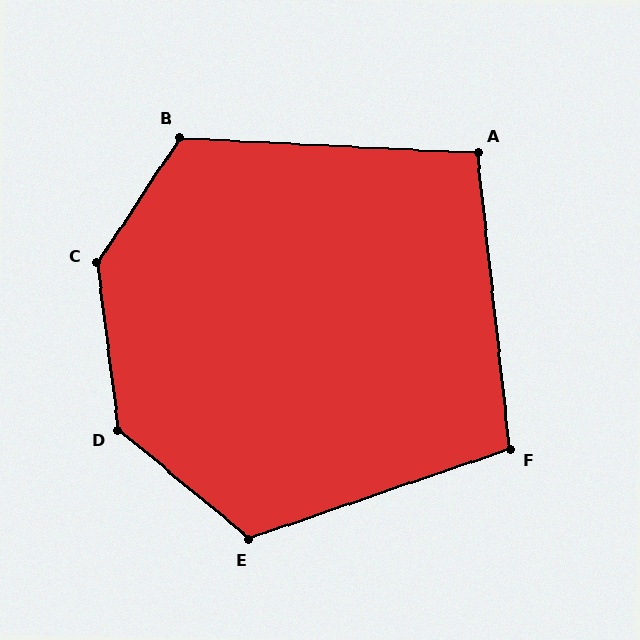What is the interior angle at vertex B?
Approximately 121 degrees (obtuse).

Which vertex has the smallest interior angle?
A, at approximately 99 degrees.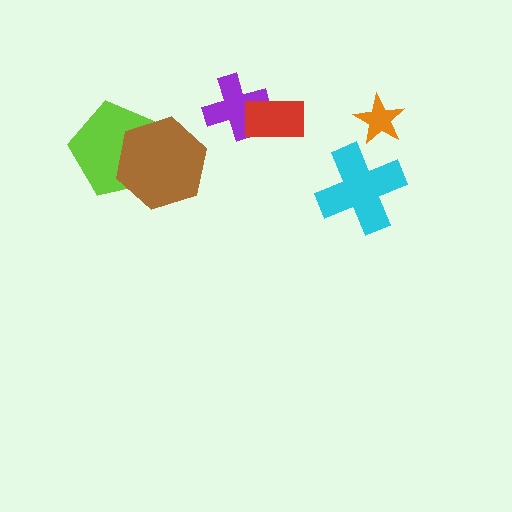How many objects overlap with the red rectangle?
1 object overlaps with the red rectangle.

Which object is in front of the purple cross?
The red rectangle is in front of the purple cross.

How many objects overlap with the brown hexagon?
1 object overlaps with the brown hexagon.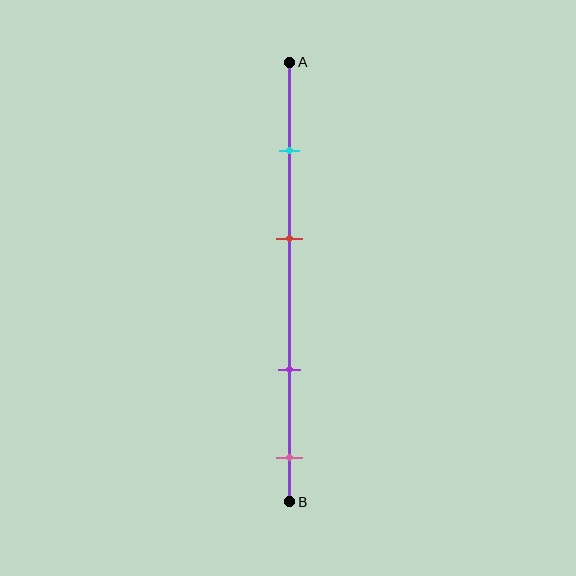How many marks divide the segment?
There are 4 marks dividing the segment.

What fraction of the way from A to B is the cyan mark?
The cyan mark is approximately 20% (0.2) of the way from A to B.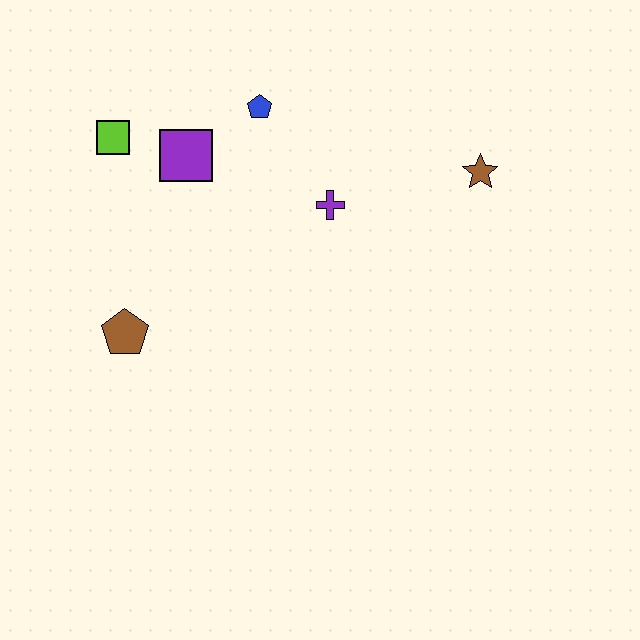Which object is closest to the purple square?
The lime square is closest to the purple square.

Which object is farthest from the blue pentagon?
The brown pentagon is farthest from the blue pentagon.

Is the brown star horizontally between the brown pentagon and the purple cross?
No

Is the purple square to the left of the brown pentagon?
No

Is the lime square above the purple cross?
Yes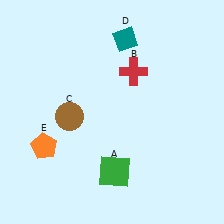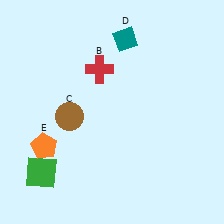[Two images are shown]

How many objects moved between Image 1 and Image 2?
2 objects moved between the two images.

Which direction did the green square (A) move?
The green square (A) moved left.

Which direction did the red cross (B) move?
The red cross (B) moved left.